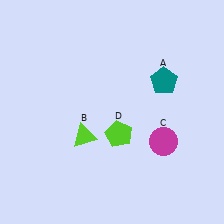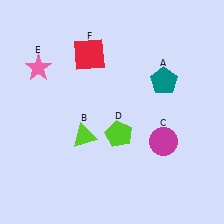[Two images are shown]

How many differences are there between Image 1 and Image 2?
There are 2 differences between the two images.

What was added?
A pink star (E), a red square (F) were added in Image 2.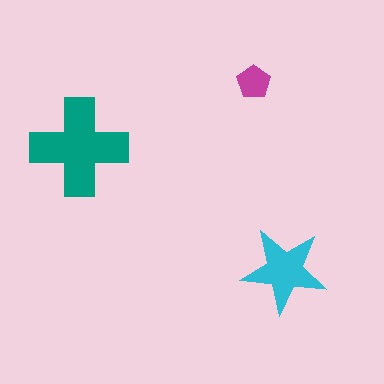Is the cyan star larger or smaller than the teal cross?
Smaller.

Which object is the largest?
The teal cross.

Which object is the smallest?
The magenta pentagon.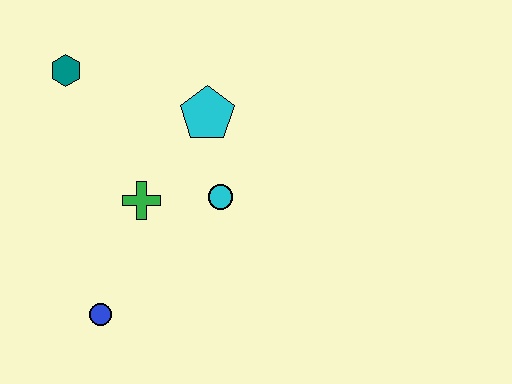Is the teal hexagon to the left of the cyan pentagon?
Yes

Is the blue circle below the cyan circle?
Yes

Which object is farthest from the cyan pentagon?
The blue circle is farthest from the cyan pentagon.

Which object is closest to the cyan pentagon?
The cyan circle is closest to the cyan pentagon.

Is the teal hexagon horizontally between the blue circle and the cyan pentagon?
No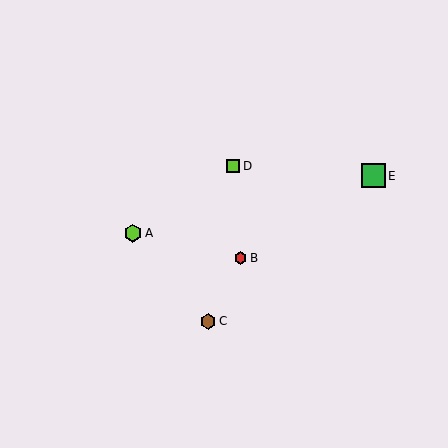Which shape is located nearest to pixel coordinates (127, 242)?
The lime hexagon (labeled A) at (133, 233) is nearest to that location.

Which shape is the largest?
The green square (labeled E) is the largest.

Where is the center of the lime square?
The center of the lime square is at (233, 166).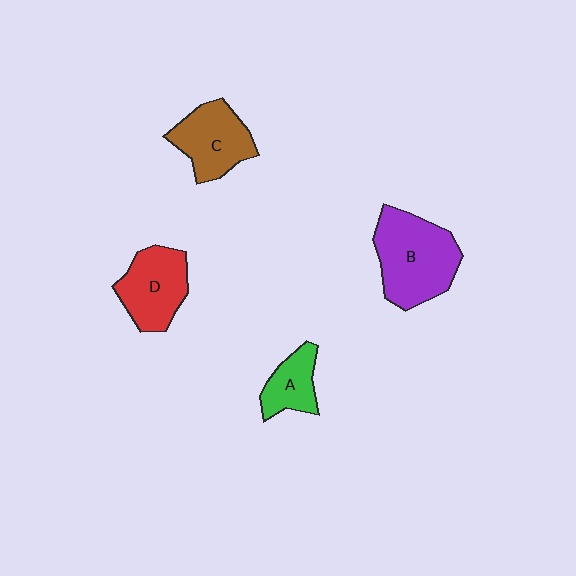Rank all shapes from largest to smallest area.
From largest to smallest: B (purple), D (red), C (brown), A (green).